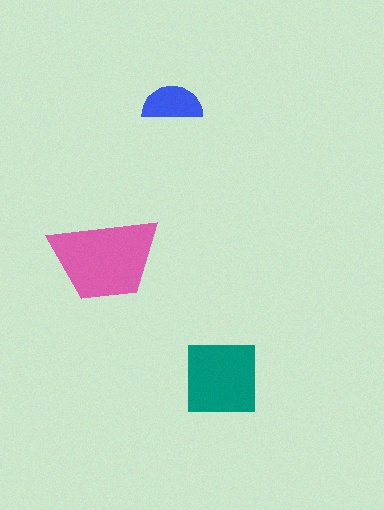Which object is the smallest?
The blue semicircle.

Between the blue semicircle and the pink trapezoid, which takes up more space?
The pink trapezoid.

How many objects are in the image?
There are 3 objects in the image.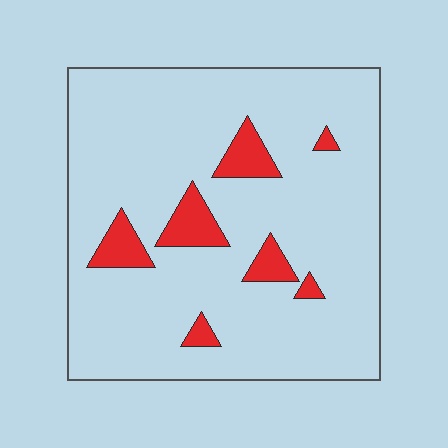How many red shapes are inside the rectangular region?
7.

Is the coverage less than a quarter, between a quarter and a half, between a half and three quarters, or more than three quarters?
Less than a quarter.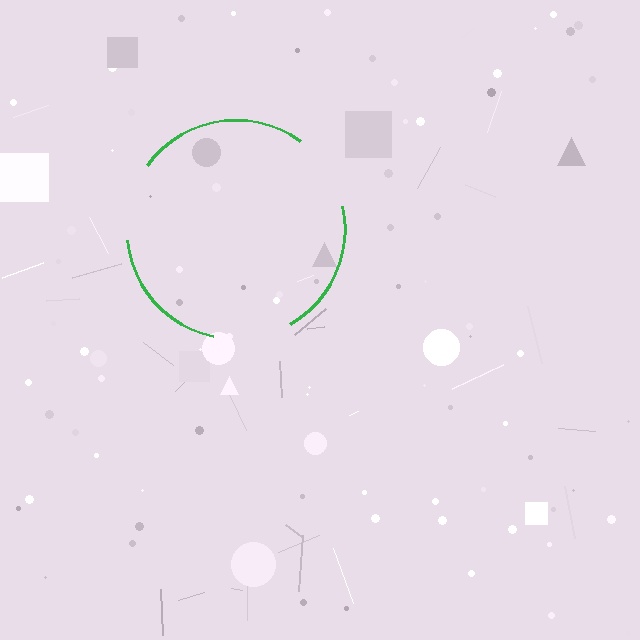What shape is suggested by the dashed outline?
The dashed outline suggests a circle.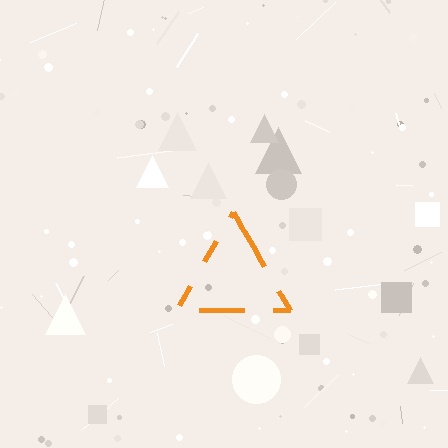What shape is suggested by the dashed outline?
The dashed outline suggests a triangle.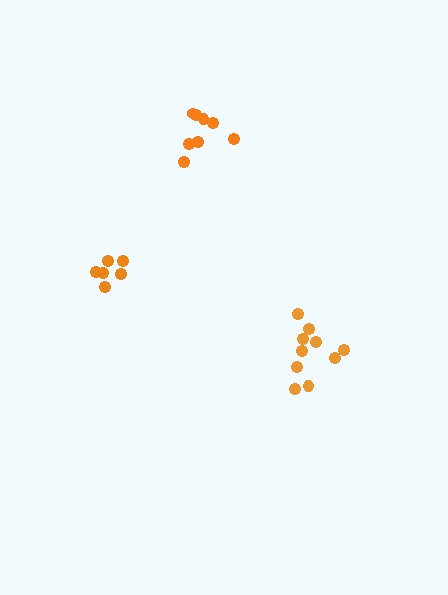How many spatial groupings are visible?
There are 3 spatial groupings.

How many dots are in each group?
Group 1: 10 dots, Group 2: 8 dots, Group 3: 6 dots (24 total).